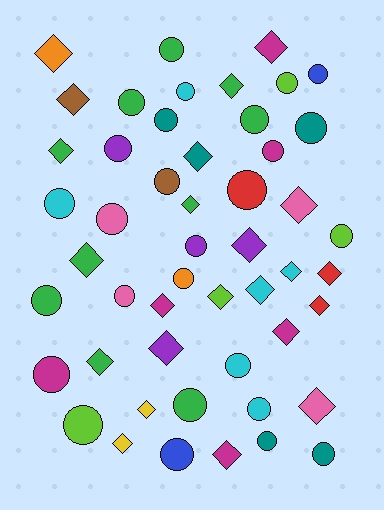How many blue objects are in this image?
There are 2 blue objects.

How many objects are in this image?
There are 50 objects.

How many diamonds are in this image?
There are 23 diamonds.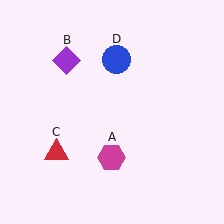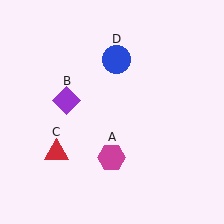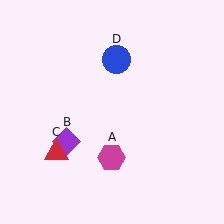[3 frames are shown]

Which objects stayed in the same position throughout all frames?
Magenta hexagon (object A) and red triangle (object C) and blue circle (object D) remained stationary.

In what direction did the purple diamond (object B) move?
The purple diamond (object B) moved down.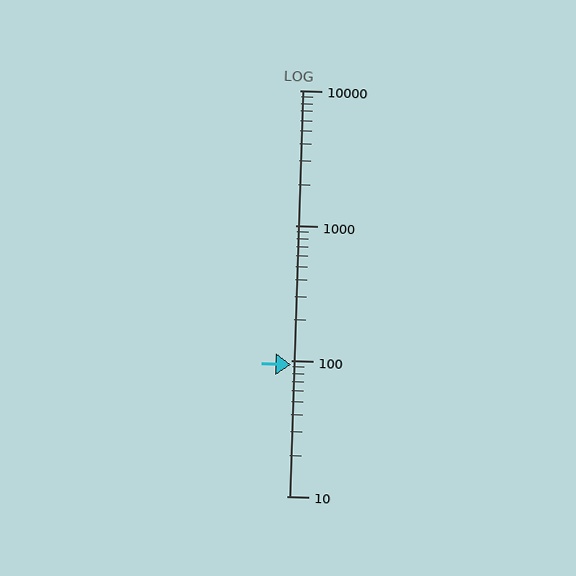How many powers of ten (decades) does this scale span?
The scale spans 3 decades, from 10 to 10000.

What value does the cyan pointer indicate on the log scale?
The pointer indicates approximately 93.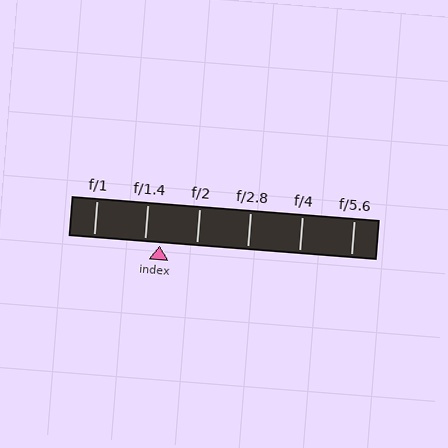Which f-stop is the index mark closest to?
The index mark is closest to f/1.4.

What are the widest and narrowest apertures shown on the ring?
The widest aperture shown is f/1 and the narrowest is f/5.6.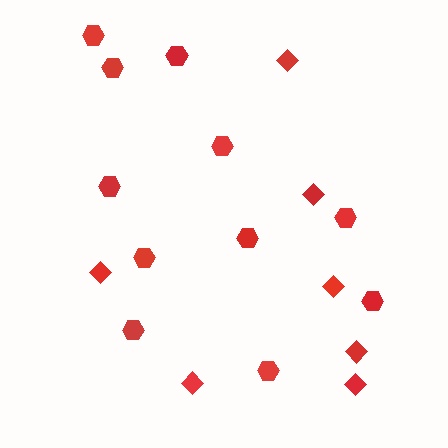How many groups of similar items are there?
There are 2 groups: one group of hexagons (11) and one group of diamonds (7).